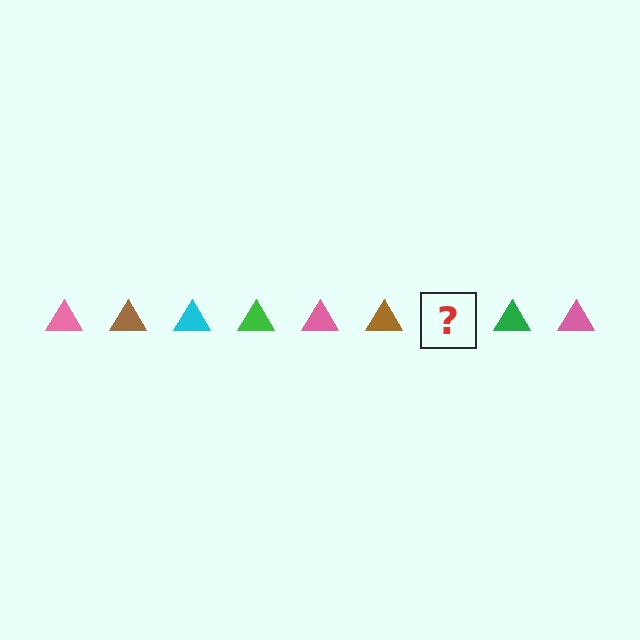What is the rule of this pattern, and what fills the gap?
The rule is that the pattern cycles through pink, brown, cyan, green triangles. The gap should be filled with a cyan triangle.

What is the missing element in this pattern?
The missing element is a cyan triangle.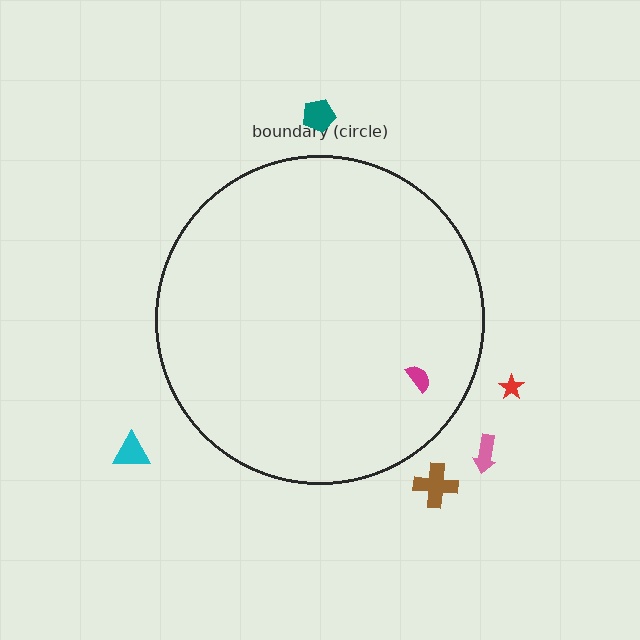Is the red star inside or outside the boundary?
Outside.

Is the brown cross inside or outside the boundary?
Outside.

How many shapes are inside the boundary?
1 inside, 5 outside.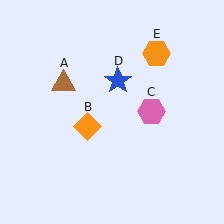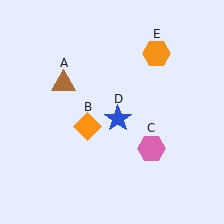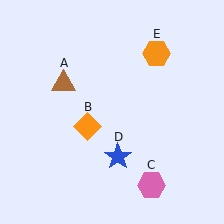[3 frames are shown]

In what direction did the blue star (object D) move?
The blue star (object D) moved down.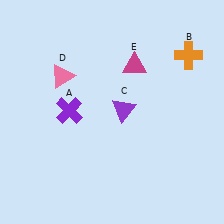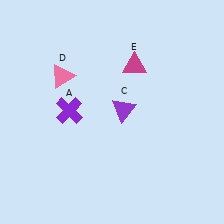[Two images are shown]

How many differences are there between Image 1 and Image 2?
There is 1 difference between the two images.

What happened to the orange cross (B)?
The orange cross (B) was removed in Image 2. It was in the top-right area of Image 1.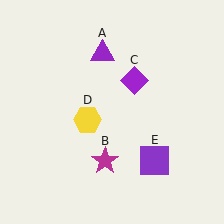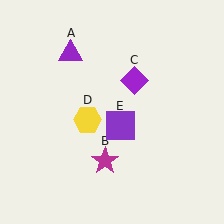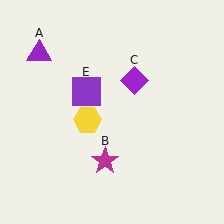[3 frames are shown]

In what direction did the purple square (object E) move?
The purple square (object E) moved up and to the left.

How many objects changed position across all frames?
2 objects changed position: purple triangle (object A), purple square (object E).